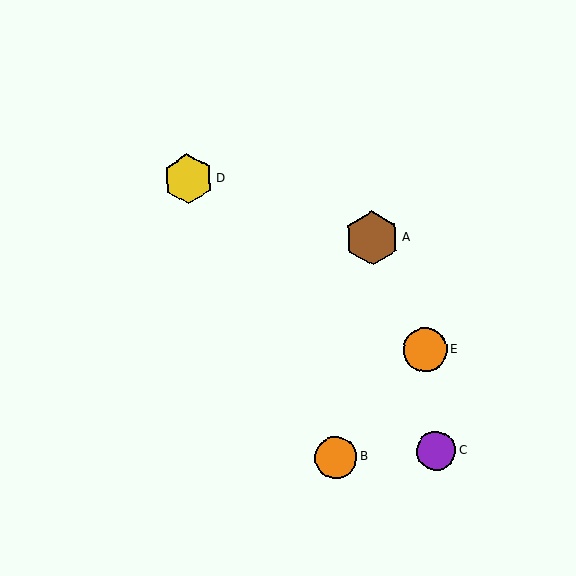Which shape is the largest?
The brown hexagon (labeled A) is the largest.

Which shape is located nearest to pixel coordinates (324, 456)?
The orange circle (labeled B) at (336, 457) is nearest to that location.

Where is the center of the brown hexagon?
The center of the brown hexagon is at (372, 238).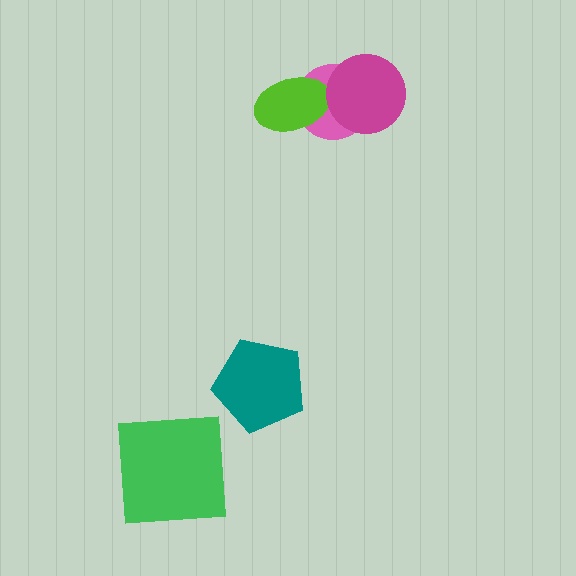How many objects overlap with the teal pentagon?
0 objects overlap with the teal pentagon.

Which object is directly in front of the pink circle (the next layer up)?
The lime ellipse is directly in front of the pink circle.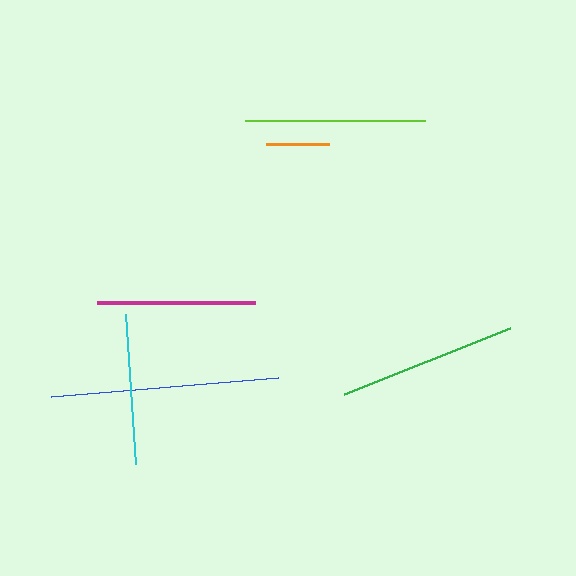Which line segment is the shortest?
The orange line is the shortest at approximately 62 pixels.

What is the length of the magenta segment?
The magenta segment is approximately 158 pixels long.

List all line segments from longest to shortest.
From longest to shortest: blue, lime, green, magenta, cyan, orange.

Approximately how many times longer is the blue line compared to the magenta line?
The blue line is approximately 1.4 times the length of the magenta line.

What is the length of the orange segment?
The orange segment is approximately 62 pixels long.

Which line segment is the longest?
The blue line is the longest at approximately 228 pixels.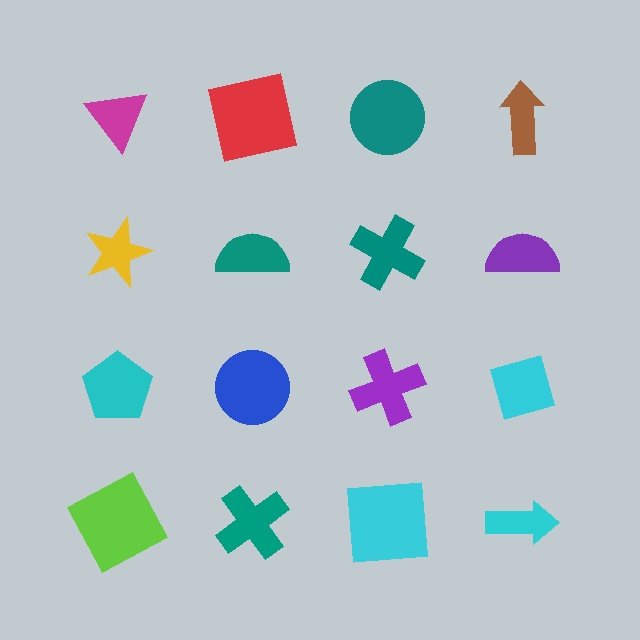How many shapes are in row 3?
4 shapes.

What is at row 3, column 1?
A cyan pentagon.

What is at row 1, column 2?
A red square.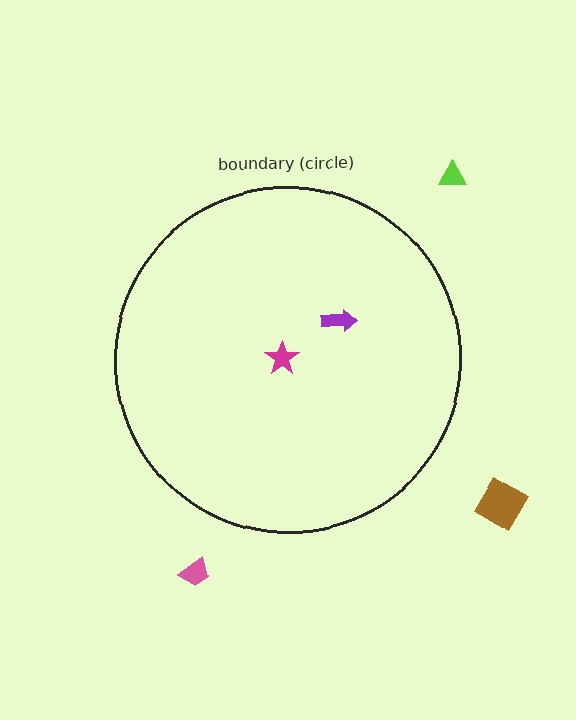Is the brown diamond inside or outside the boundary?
Outside.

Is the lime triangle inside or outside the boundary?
Outside.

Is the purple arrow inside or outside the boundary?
Inside.